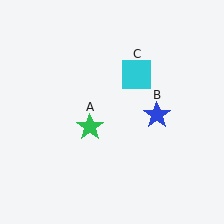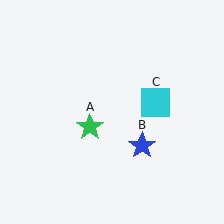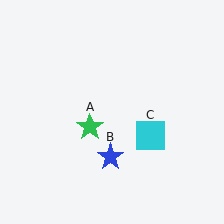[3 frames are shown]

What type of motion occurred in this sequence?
The blue star (object B), cyan square (object C) rotated clockwise around the center of the scene.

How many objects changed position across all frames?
2 objects changed position: blue star (object B), cyan square (object C).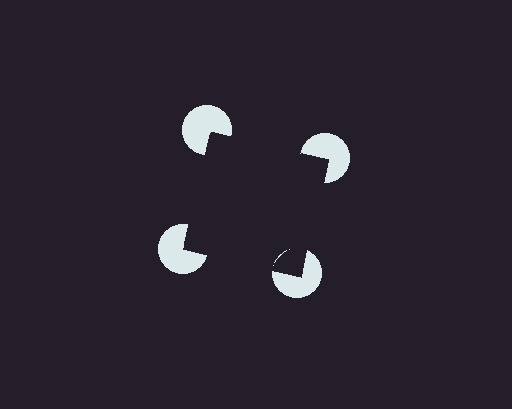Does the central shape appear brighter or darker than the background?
It typically appears slightly darker than the background, even though no actual brightness change is drawn.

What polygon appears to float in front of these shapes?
An illusory square — its edges are inferred from the aligned wedge cuts in the pac-man discs, not physically drawn.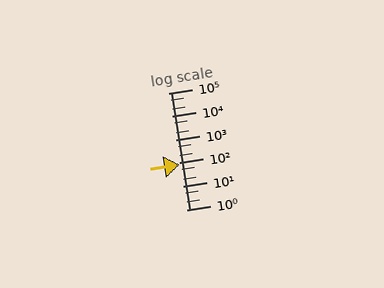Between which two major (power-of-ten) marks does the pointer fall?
The pointer is between 10 and 100.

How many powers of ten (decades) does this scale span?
The scale spans 5 decades, from 1 to 100000.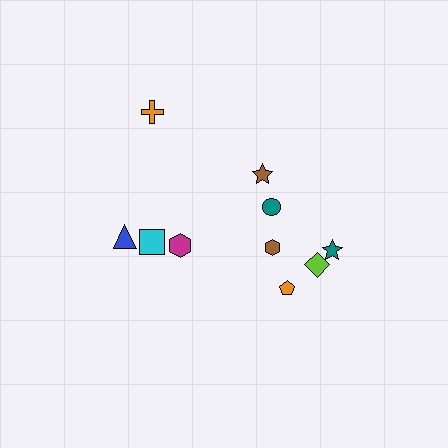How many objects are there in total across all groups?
There are 10 objects.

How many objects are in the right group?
There are 6 objects.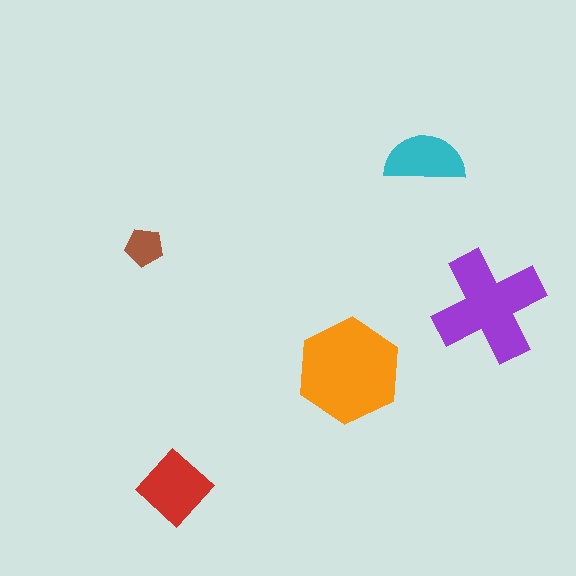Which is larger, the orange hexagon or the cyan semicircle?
The orange hexagon.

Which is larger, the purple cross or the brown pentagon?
The purple cross.